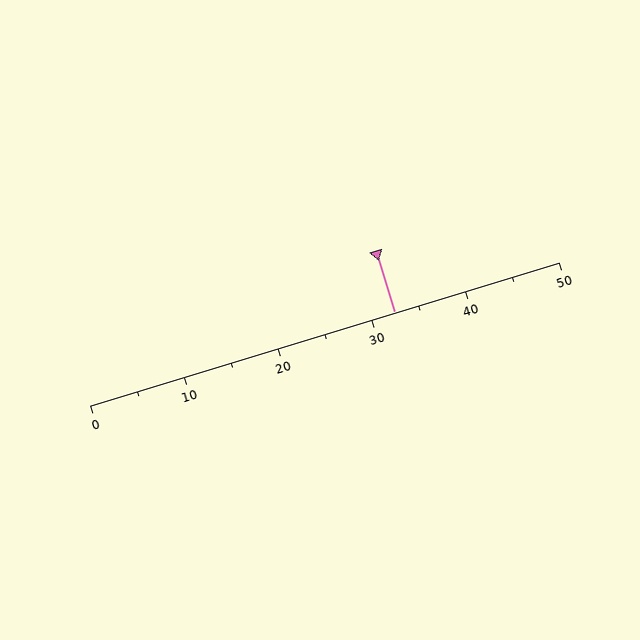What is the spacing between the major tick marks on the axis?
The major ticks are spaced 10 apart.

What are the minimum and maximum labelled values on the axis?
The axis runs from 0 to 50.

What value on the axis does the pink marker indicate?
The marker indicates approximately 32.5.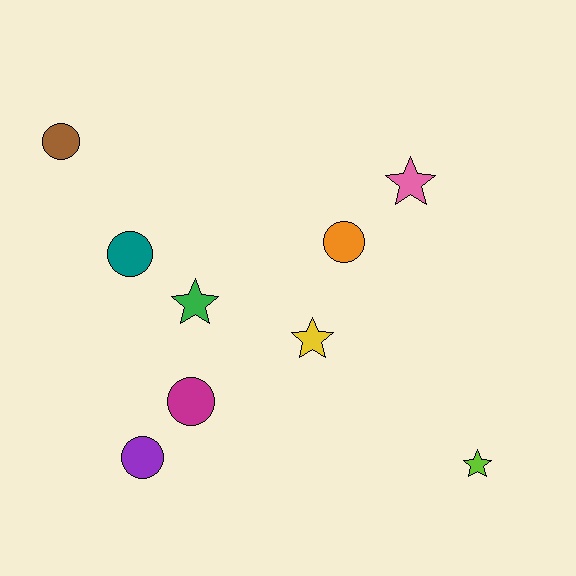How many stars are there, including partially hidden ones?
There are 4 stars.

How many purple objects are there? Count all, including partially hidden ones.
There is 1 purple object.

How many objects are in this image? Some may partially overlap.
There are 9 objects.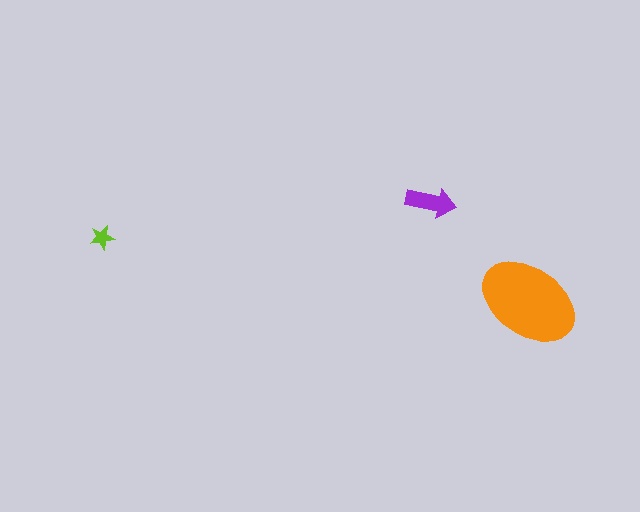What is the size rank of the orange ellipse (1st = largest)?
1st.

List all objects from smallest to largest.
The lime star, the purple arrow, the orange ellipse.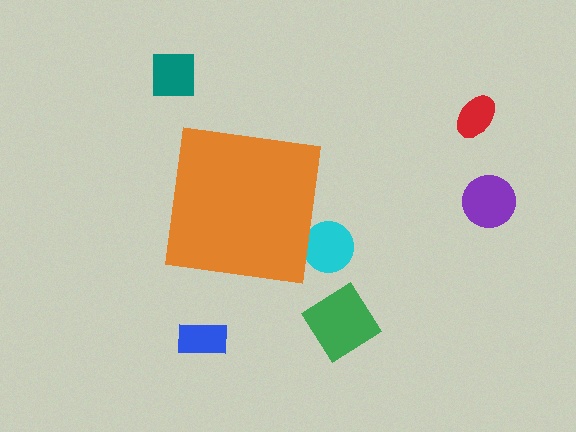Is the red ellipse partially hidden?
No, the red ellipse is fully visible.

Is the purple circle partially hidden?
No, the purple circle is fully visible.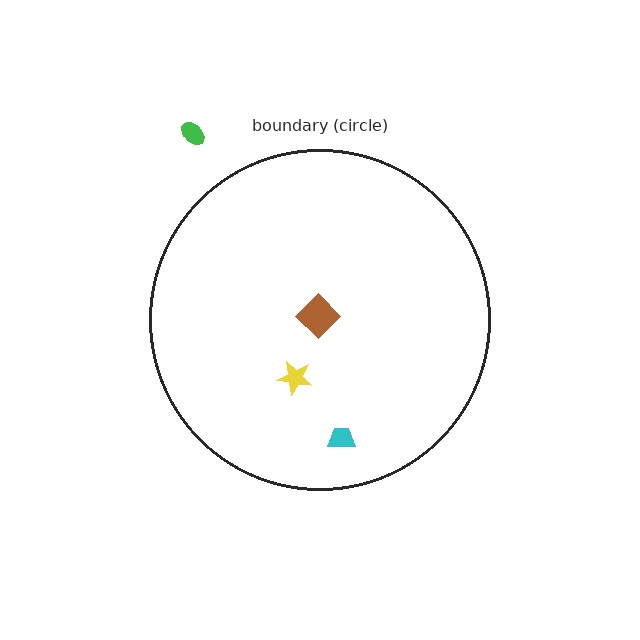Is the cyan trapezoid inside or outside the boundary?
Inside.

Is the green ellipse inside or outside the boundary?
Outside.